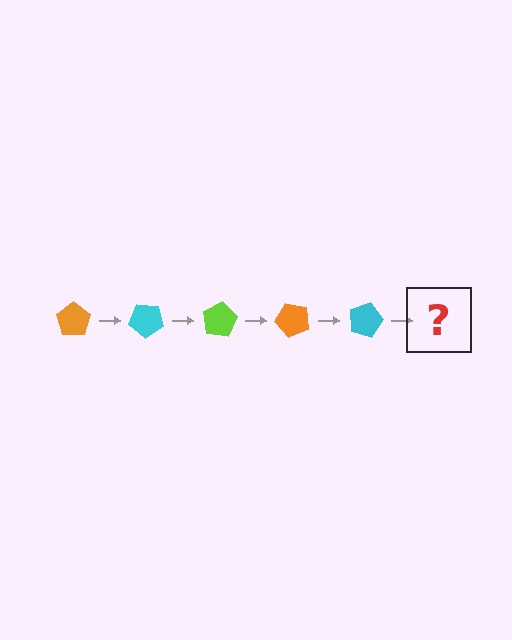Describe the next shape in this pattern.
It should be a lime pentagon, rotated 200 degrees from the start.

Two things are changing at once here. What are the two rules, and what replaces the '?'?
The two rules are that it rotates 40 degrees each step and the color cycles through orange, cyan, and lime. The '?' should be a lime pentagon, rotated 200 degrees from the start.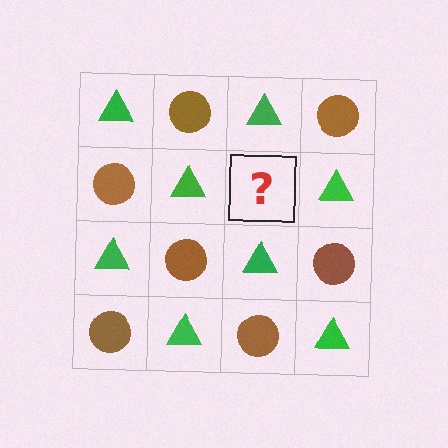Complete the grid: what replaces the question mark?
The question mark should be replaced with a brown circle.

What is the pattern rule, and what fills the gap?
The rule is that it alternates green triangle and brown circle in a checkerboard pattern. The gap should be filled with a brown circle.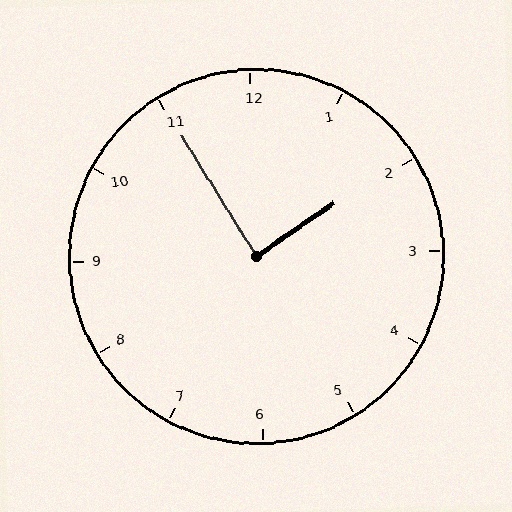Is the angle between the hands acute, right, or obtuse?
It is right.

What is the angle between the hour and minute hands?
Approximately 88 degrees.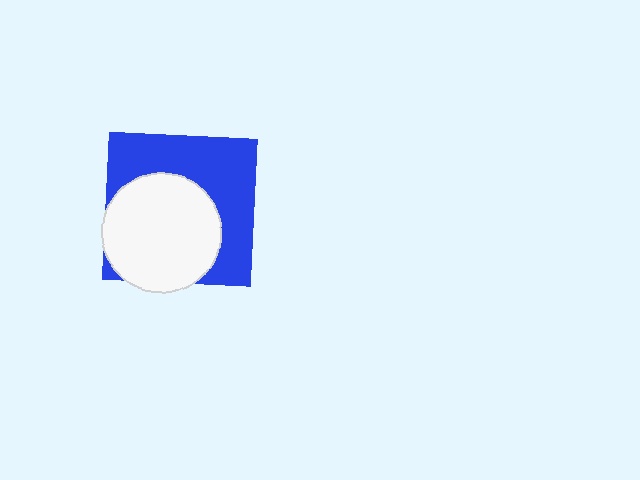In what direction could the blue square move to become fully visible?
The blue square could move toward the upper-right. That would shift it out from behind the white circle entirely.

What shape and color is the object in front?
The object in front is a white circle.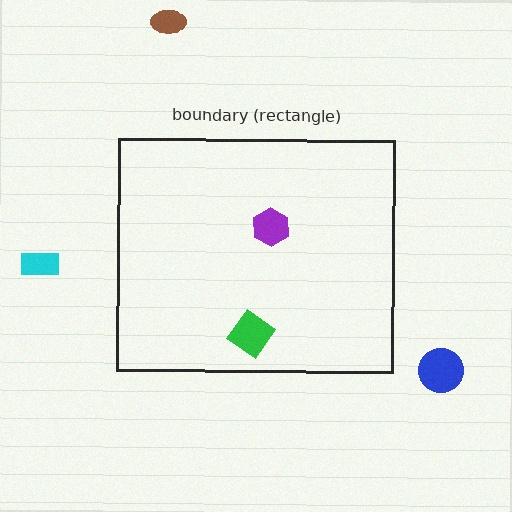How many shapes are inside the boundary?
2 inside, 3 outside.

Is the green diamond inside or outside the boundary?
Inside.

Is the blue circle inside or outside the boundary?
Outside.